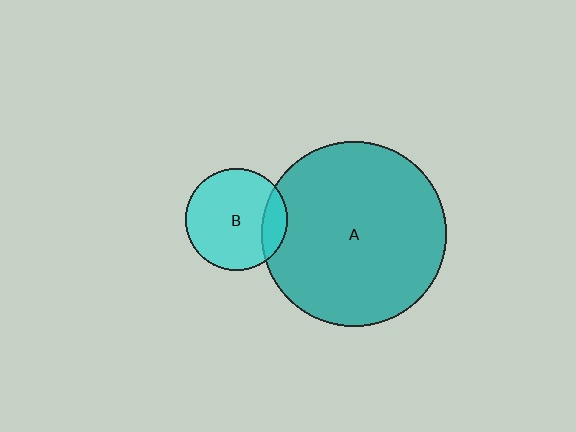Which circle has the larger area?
Circle A (teal).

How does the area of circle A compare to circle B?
Approximately 3.3 times.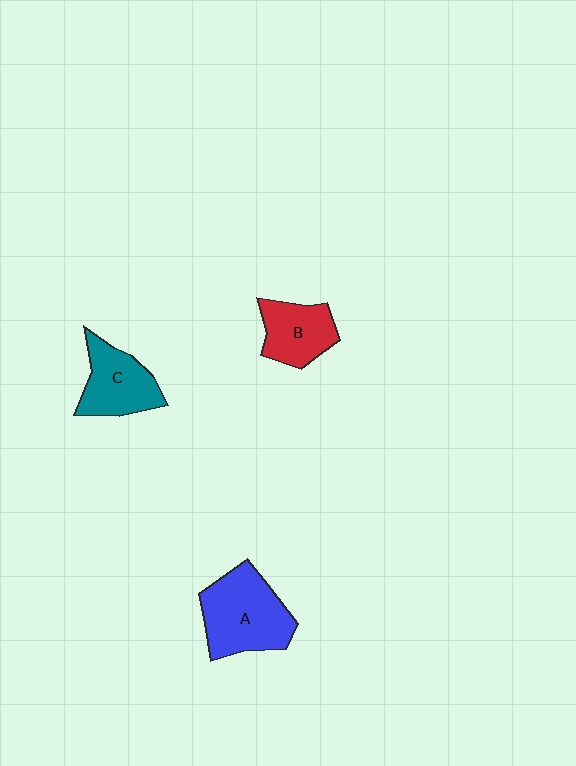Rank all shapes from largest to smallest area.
From largest to smallest: A (blue), C (teal), B (red).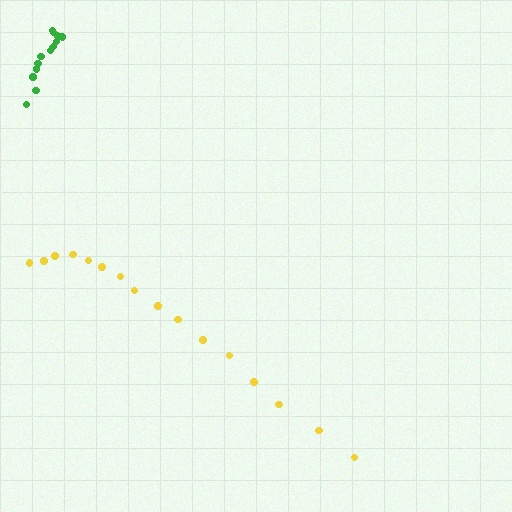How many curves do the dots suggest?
There are 2 distinct paths.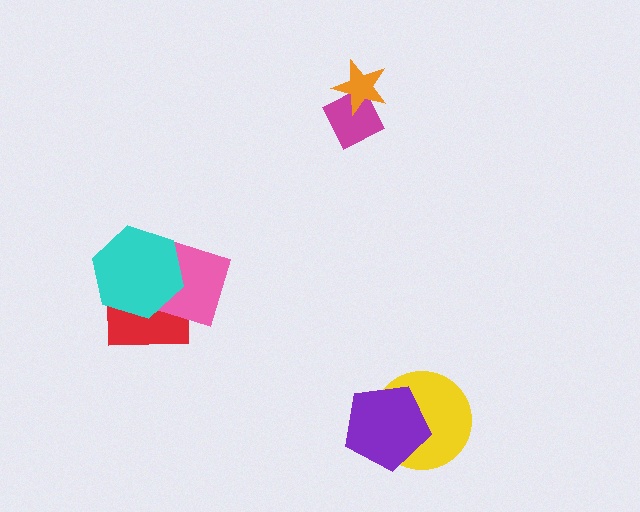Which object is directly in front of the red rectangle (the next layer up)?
The pink diamond is directly in front of the red rectangle.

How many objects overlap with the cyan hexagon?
2 objects overlap with the cyan hexagon.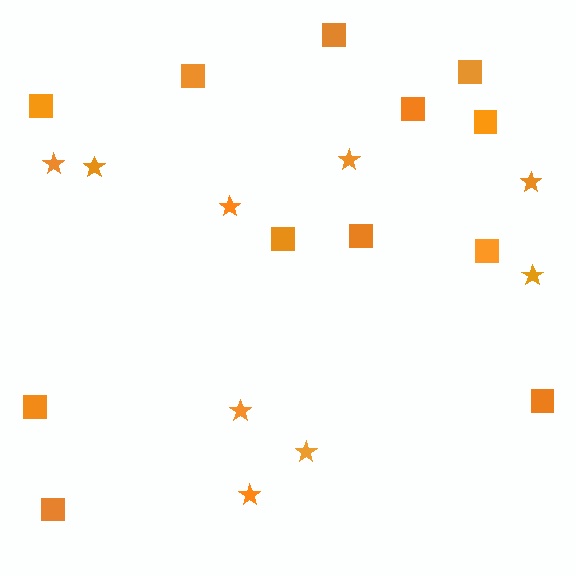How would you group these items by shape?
There are 2 groups: one group of squares (12) and one group of stars (9).